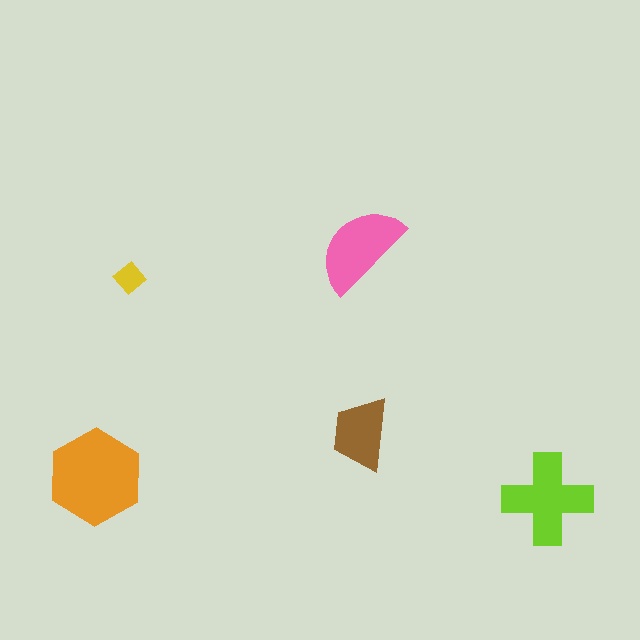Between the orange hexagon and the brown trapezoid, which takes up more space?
The orange hexagon.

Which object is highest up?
The pink semicircle is topmost.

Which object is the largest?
The orange hexagon.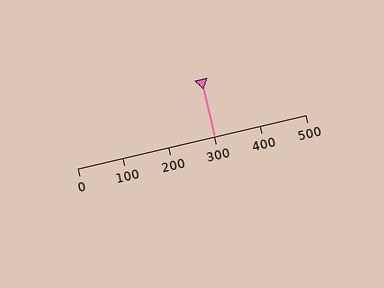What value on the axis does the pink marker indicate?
The marker indicates approximately 300.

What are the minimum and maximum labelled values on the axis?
The axis runs from 0 to 500.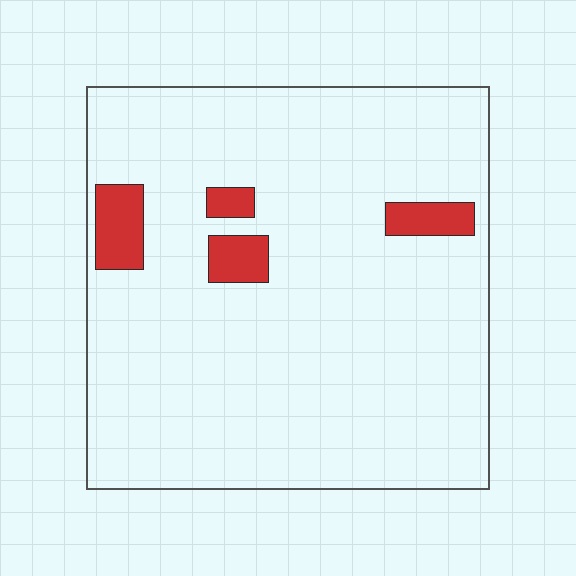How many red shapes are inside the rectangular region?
4.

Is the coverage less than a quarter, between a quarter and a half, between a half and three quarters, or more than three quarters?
Less than a quarter.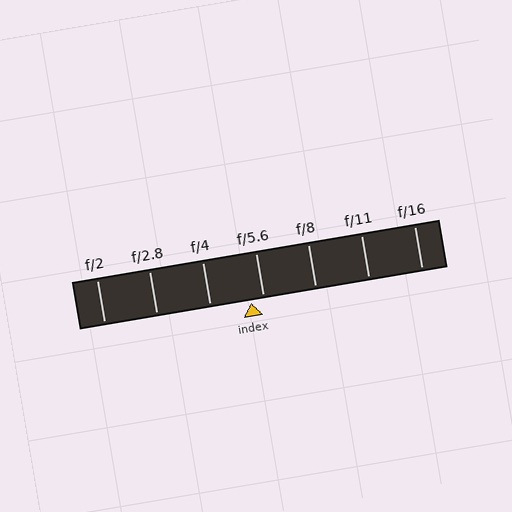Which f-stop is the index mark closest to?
The index mark is closest to f/5.6.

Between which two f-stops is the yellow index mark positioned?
The index mark is between f/4 and f/5.6.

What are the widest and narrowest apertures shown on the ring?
The widest aperture shown is f/2 and the narrowest is f/16.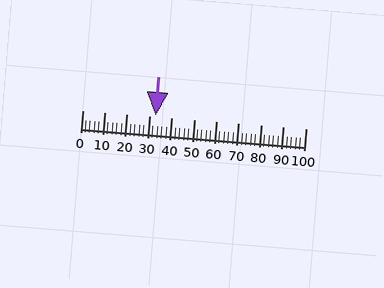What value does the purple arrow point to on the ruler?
The purple arrow points to approximately 33.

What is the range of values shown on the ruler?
The ruler shows values from 0 to 100.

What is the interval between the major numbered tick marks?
The major tick marks are spaced 10 units apart.